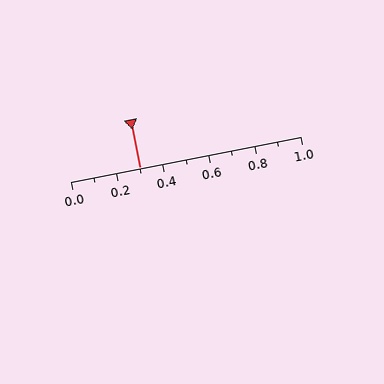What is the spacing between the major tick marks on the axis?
The major ticks are spaced 0.2 apart.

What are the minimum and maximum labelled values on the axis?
The axis runs from 0.0 to 1.0.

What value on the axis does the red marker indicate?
The marker indicates approximately 0.3.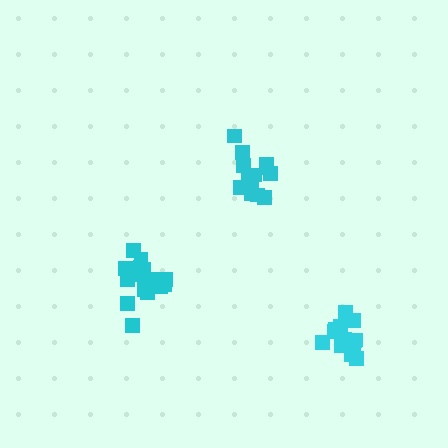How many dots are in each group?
Group 1: 18 dots, Group 2: 14 dots, Group 3: 15 dots (47 total).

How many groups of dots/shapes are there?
There are 3 groups.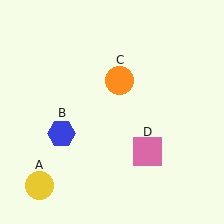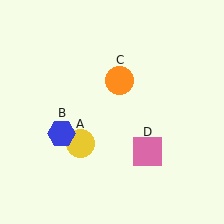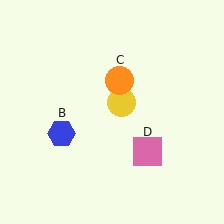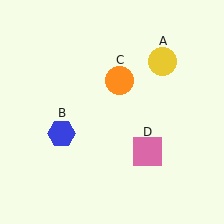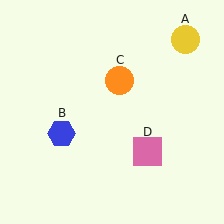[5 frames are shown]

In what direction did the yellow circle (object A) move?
The yellow circle (object A) moved up and to the right.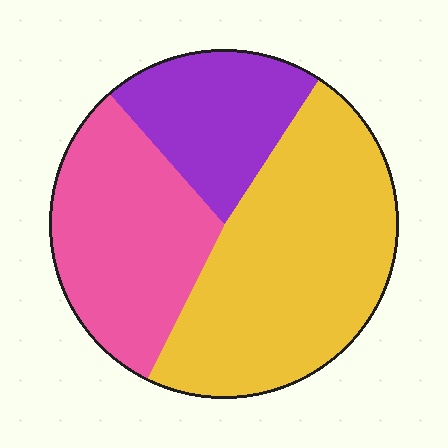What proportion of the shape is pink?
Pink covers about 30% of the shape.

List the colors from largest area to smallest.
From largest to smallest: yellow, pink, purple.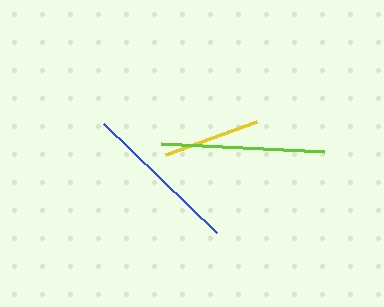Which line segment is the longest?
The lime line is the longest at approximately 164 pixels.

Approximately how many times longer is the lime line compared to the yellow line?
The lime line is approximately 1.7 times the length of the yellow line.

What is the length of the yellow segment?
The yellow segment is approximately 97 pixels long.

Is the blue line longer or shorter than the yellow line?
The blue line is longer than the yellow line.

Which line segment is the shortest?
The yellow line is the shortest at approximately 97 pixels.